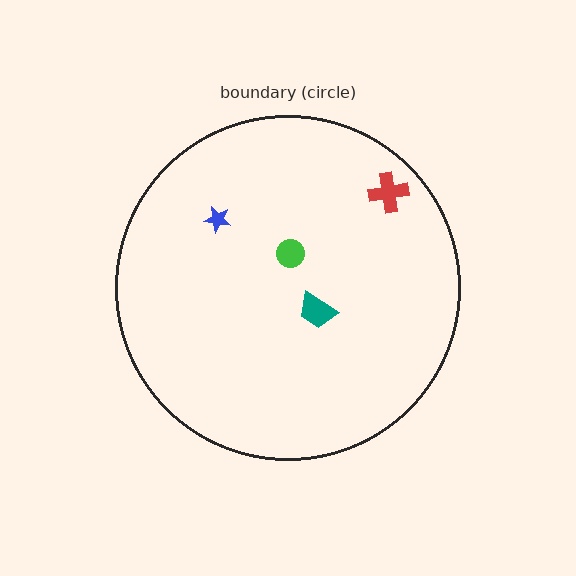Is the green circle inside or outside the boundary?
Inside.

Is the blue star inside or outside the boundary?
Inside.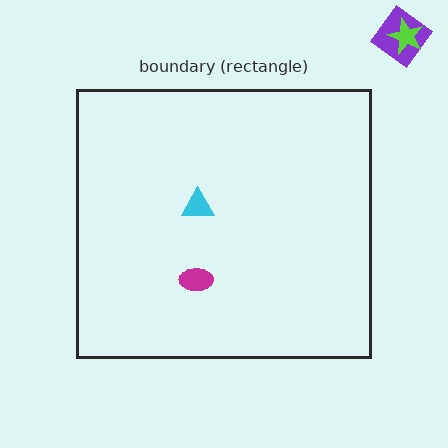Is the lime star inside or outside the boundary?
Outside.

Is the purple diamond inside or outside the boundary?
Outside.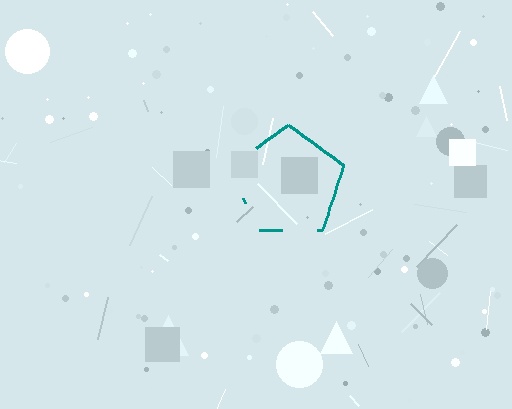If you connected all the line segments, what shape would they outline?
They would outline a pentagon.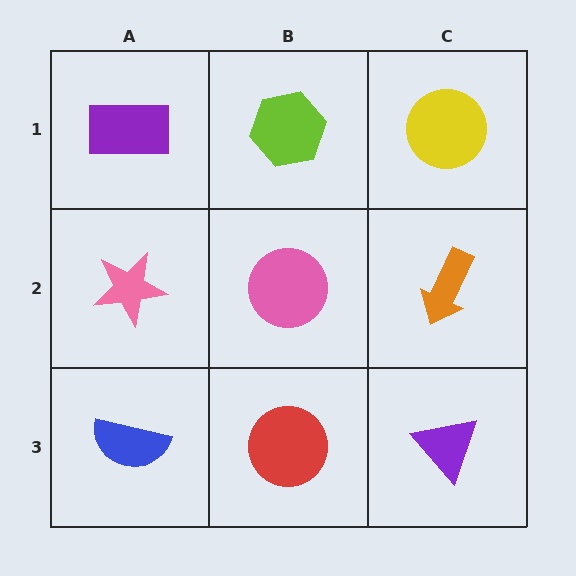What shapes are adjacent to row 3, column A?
A pink star (row 2, column A), a red circle (row 3, column B).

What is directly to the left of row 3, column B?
A blue semicircle.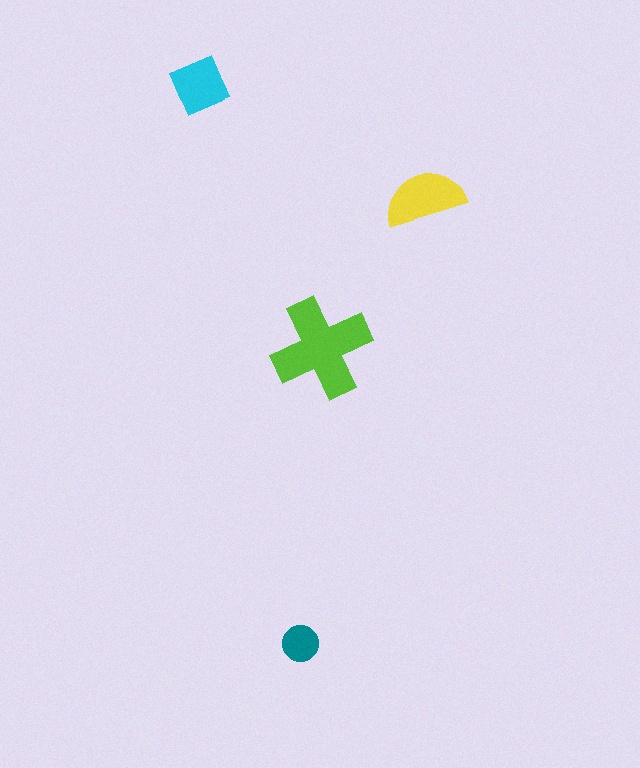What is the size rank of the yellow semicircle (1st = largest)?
2nd.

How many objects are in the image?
There are 4 objects in the image.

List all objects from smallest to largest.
The teal circle, the cyan diamond, the yellow semicircle, the lime cross.